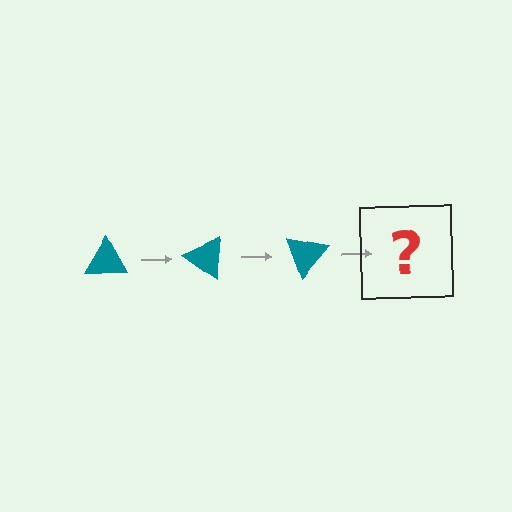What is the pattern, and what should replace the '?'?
The pattern is that the triangle rotates 35 degrees each step. The '?' should be a teal triangle rotated 105 degrees.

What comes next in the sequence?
The next element should be a teal triangle rotated 105 degrees.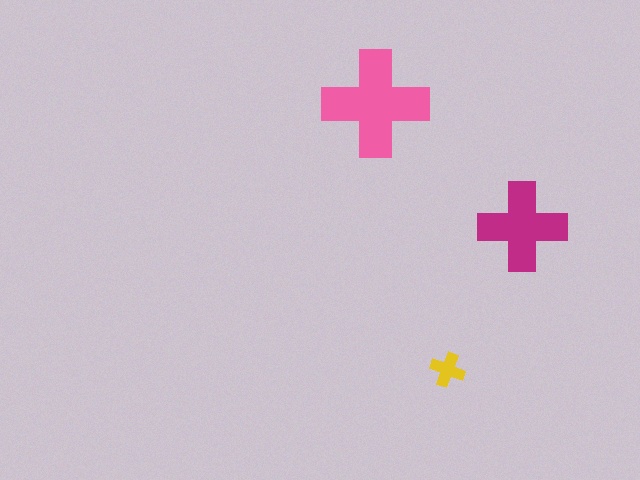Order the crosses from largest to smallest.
the pink one, the magenta one, the yellow one.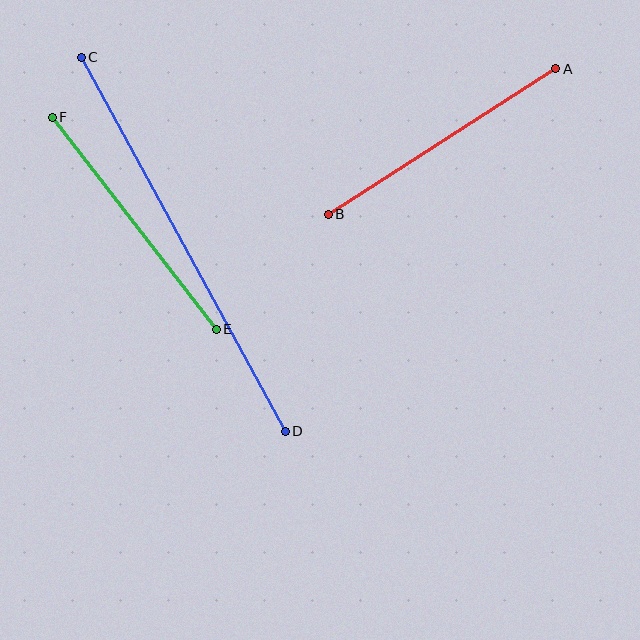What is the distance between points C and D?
The distance is approximately 426 pixels.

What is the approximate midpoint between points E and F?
The midpoint is at approximately (134, 223) pixels.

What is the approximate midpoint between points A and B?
The midpoint is at approximately (442, 141) pixels.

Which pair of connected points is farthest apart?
Points C and D are farthest apart.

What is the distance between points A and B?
The distance is approximately 270 pixels.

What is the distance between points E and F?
The distance is approximately 268 pixels.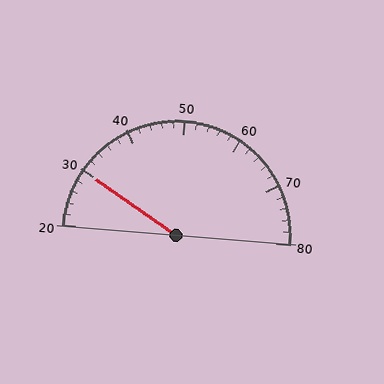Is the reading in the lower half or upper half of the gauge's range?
The reading is in the lower half of the range (20 to 80).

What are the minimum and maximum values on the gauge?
The gauge ranges from 20 to 80.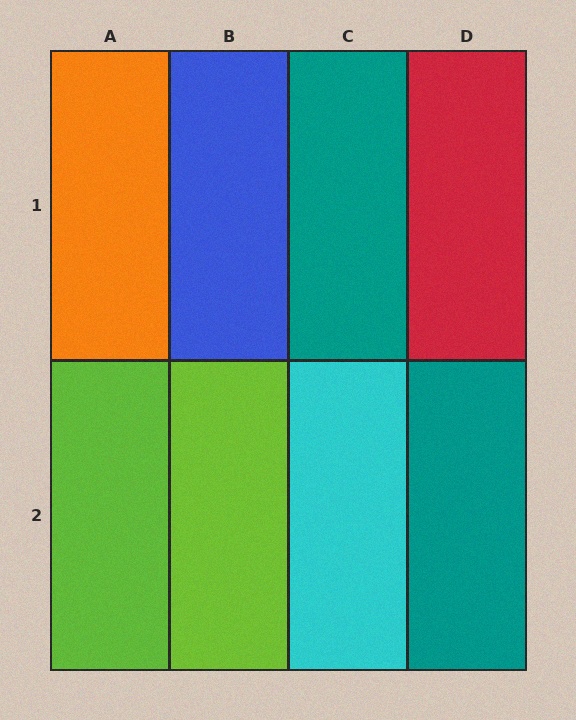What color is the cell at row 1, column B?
Blue.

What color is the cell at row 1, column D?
Red.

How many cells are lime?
2 cells are lime.